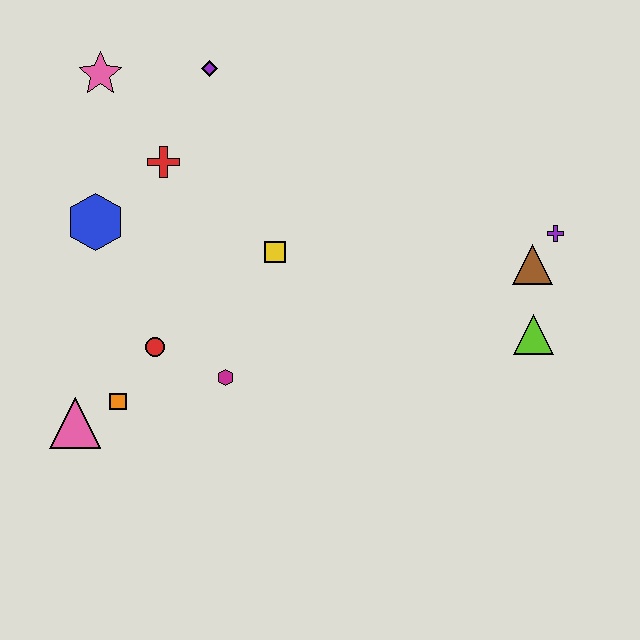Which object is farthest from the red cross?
The lime triangle is farthest from the red cross.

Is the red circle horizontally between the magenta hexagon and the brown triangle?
No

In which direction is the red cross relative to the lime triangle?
The red cross is to the left of the lime triangle.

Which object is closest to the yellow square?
The magenta hexagon is closest to the yellow square.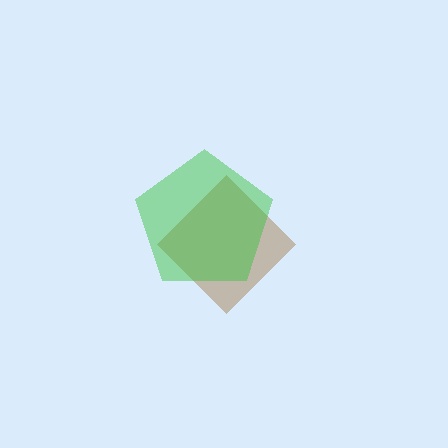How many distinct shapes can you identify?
There are 2 distinct shapes: a brown diamond, a green pentagon.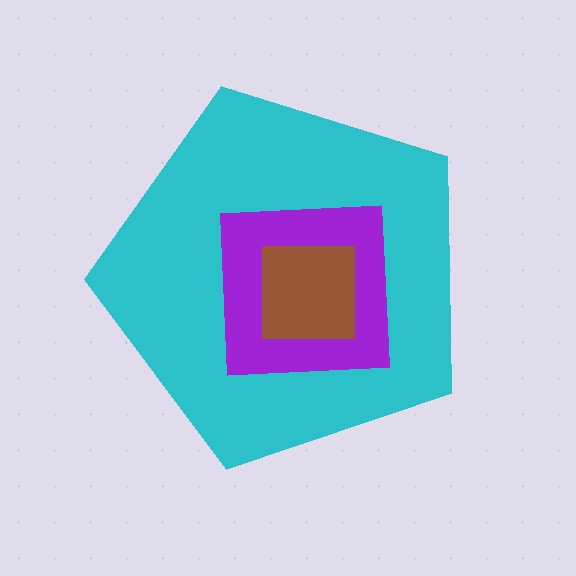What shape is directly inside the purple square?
The brown square.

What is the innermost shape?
The brown square.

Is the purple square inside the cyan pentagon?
Yes.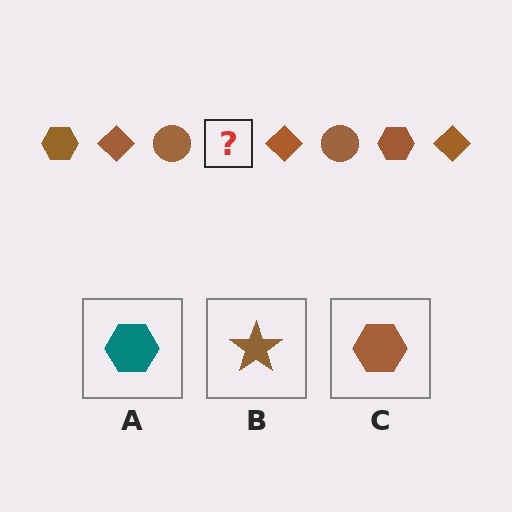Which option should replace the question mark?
Option C.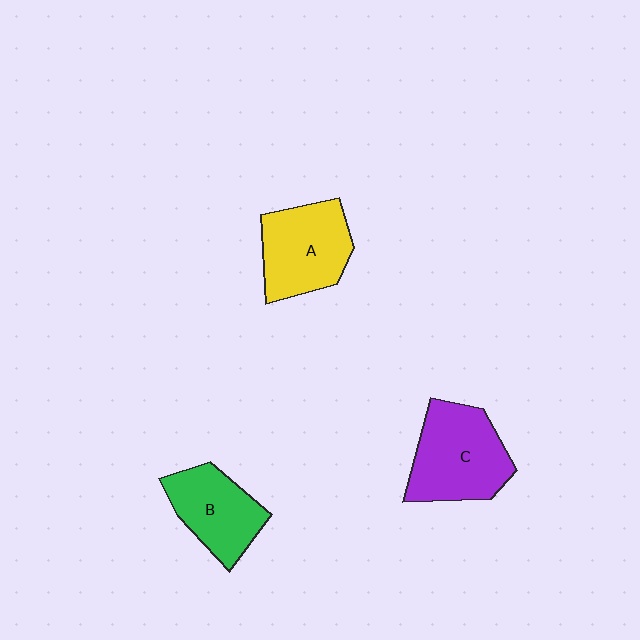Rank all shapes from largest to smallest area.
From largest to smallest: C (purple), A (yellow), B (green).